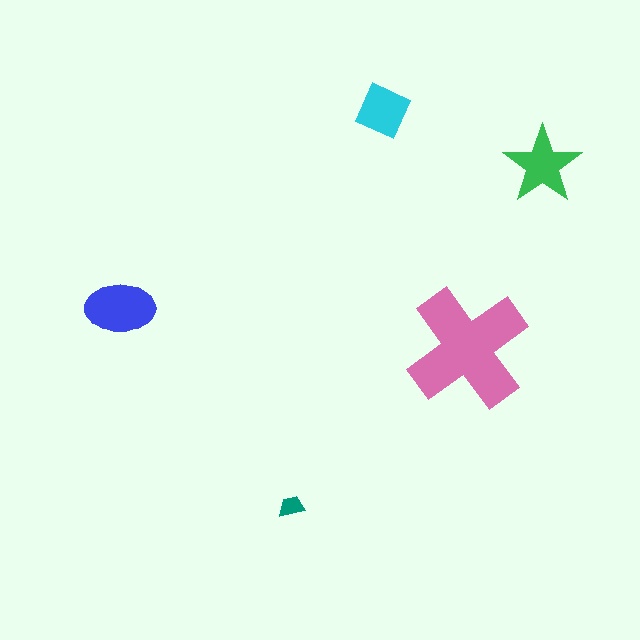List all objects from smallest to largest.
The teal trapezoid, the cyan square, the green star, the blue ellipse, the pink cross.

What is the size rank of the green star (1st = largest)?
3rd.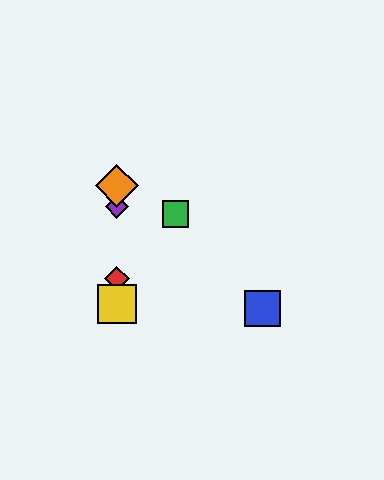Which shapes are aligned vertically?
The red diamond, the yellow square, the purple diamond, the orange diamond are aligned vertically.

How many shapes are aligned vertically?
4 shapes (the red diamond, the yellow square, the purple diamond, the orange diamond) are aligned vertically.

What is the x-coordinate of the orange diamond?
The orange diamond is at x≈117.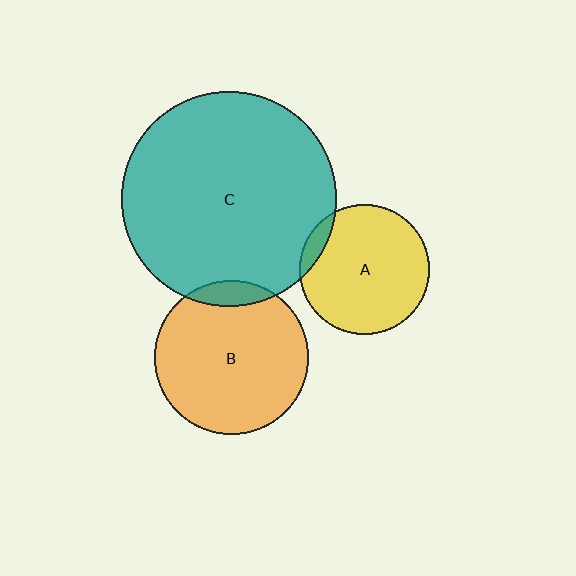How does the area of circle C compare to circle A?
Approximately 2.7 times.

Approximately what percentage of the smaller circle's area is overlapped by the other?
Approximately 5%.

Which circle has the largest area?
Circle C (teal).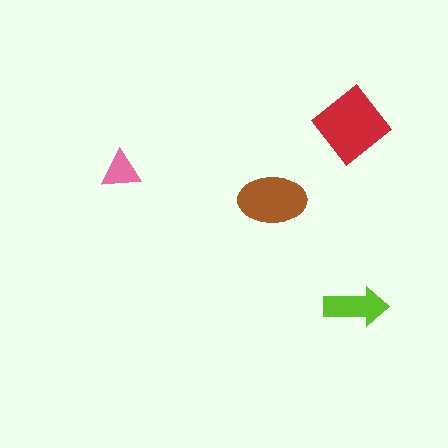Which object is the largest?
The red diamond.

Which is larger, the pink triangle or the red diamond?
The red diamond.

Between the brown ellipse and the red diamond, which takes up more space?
The red diamond.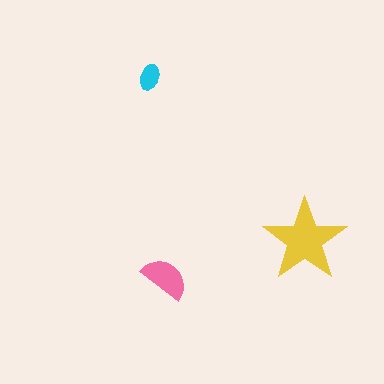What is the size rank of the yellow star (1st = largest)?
1st.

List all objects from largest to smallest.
The yellow star, the pink semicircle, the cyan ellipse.